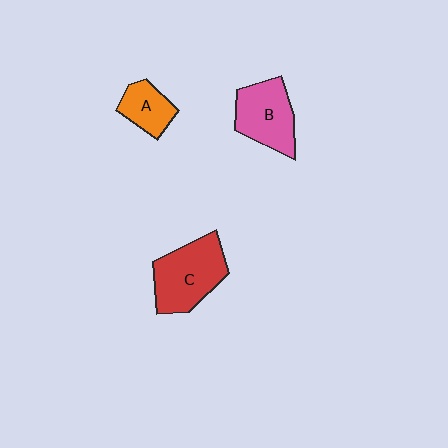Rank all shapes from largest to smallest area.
From largest to smallest: C (red), B (pink), A (orange).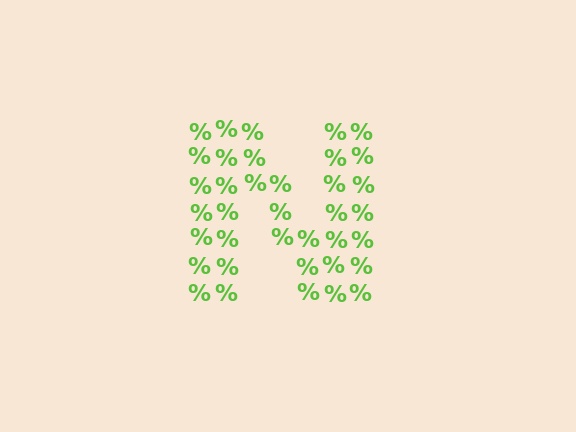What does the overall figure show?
The overall figure shows the letter N.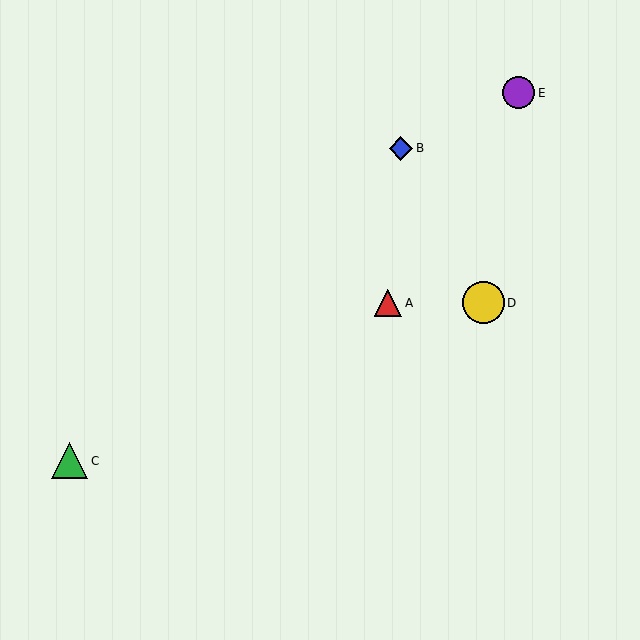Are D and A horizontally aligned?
Yes, both are at y≈303.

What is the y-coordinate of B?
Object B is at y≈148.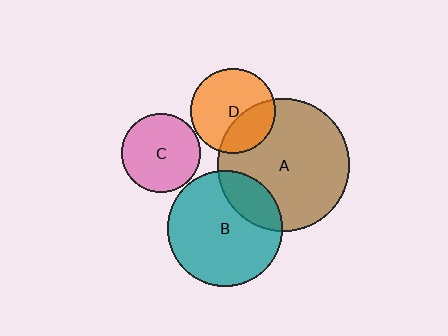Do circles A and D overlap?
Yes.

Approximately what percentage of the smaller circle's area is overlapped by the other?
Approximately 35%.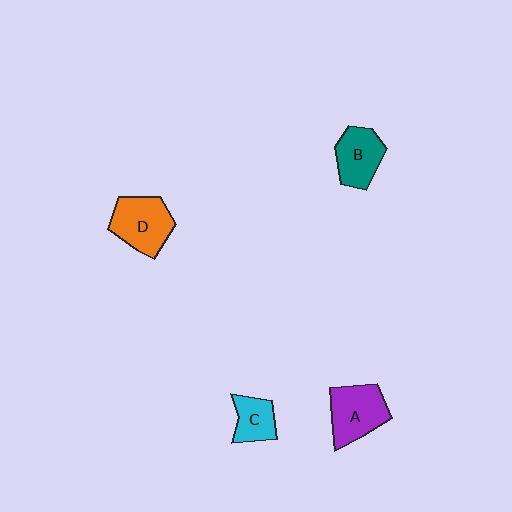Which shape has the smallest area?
Shape C (cyan).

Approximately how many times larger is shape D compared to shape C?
Approximately 1.7 times.